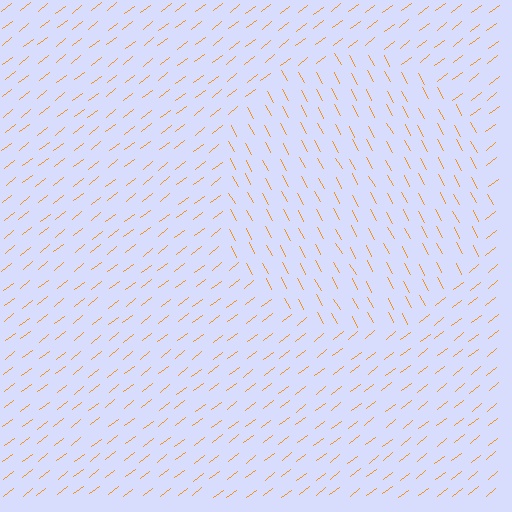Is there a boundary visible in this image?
Yes, there is a texture boundary formed by a change in line orientation.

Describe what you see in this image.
The image is filled with small orange line segments. A circle region in the image has lines oriented differently from the surrounding lines, creating a visible texture boundary.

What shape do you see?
I see a circle.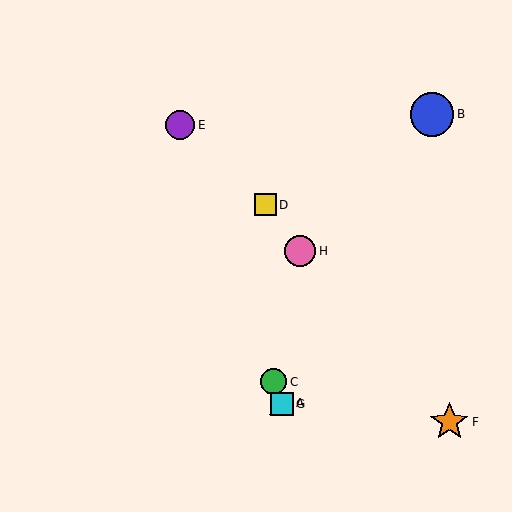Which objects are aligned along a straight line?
Objects A, C, E, G are aligned along a straight line.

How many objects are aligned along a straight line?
4 objects (A, C, E, G) are aligned along a straight line.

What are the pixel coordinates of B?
Object B is at (432, 114).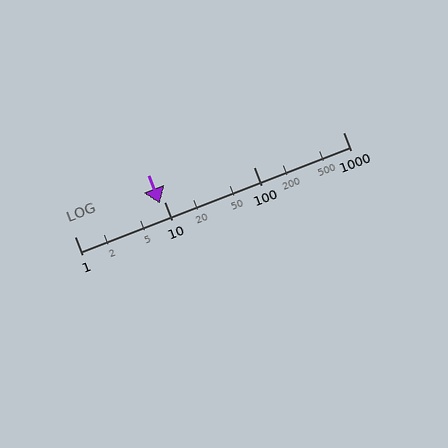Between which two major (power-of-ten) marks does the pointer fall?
The pointer is between 1 and 10.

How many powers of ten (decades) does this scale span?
The scale spans 3 decades, from 1 to 1000.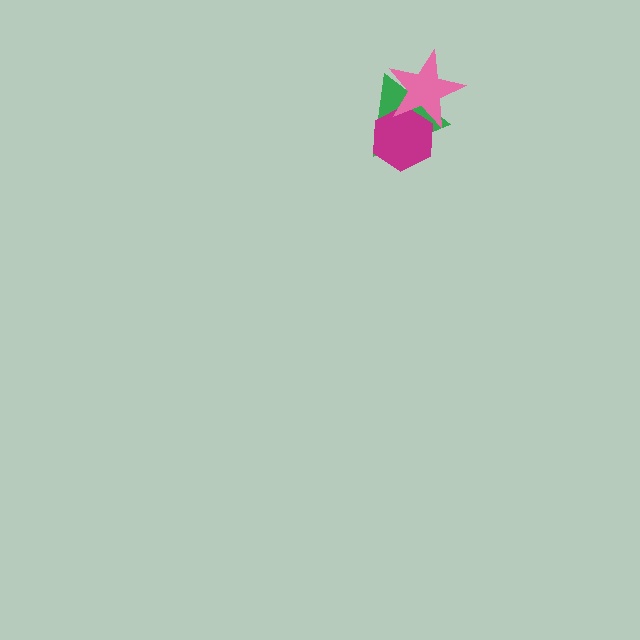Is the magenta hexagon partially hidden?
Yes, it is partially covered by another shape.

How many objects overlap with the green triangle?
2 objects overlap with the green triangle.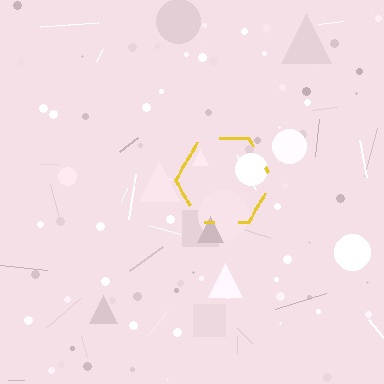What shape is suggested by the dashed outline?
The dashed outline suggests a hexagon.